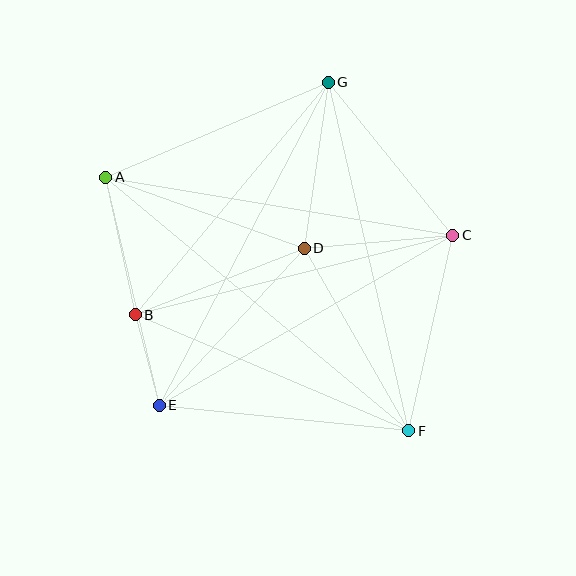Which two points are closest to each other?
Points B and E are closest to each other.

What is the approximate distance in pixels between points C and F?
The distance between C and F is approximately 200 pixels.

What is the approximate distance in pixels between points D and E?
The distance between D and E is approximately 214 pixels.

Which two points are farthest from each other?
Points A and F are farthest from each other.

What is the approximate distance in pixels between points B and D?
The distance between B and D is approximately 181 pixels.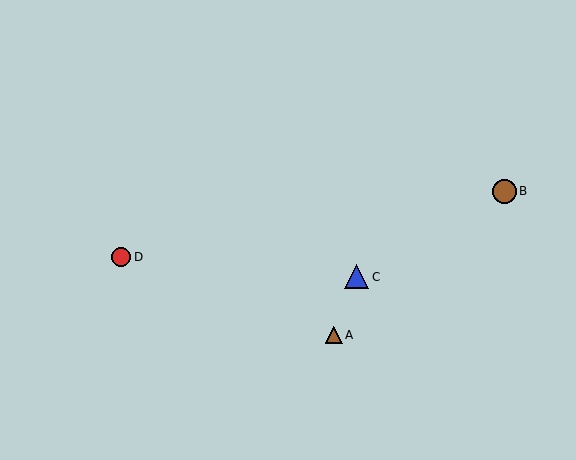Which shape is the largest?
The blue triangle (labeled C) is the largest.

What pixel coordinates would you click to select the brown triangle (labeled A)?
Click at (334, 335) to select the brown triangle A.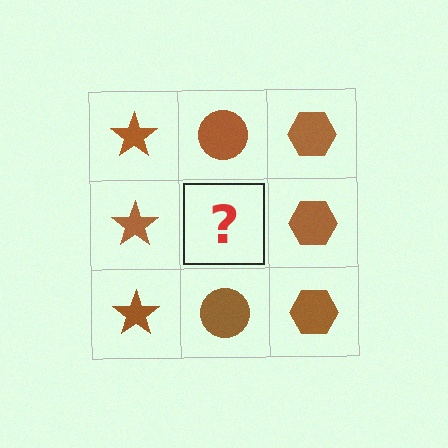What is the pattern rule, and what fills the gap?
The rule is that each column has a consistent shape. The gap should be filled with a brown circle.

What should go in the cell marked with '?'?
The missing cell should contain a brown circle.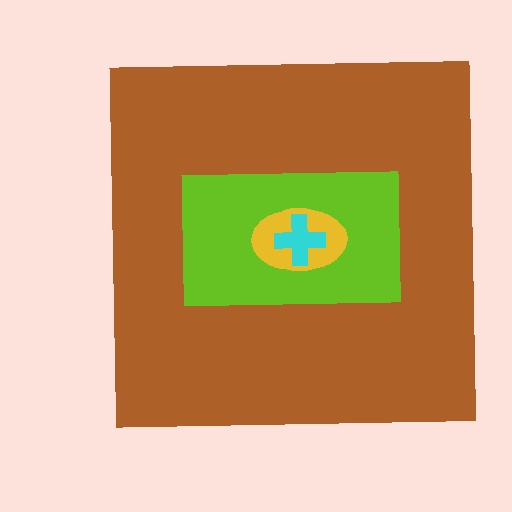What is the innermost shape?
The cyan cross.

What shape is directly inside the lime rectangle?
The yellow ellipse.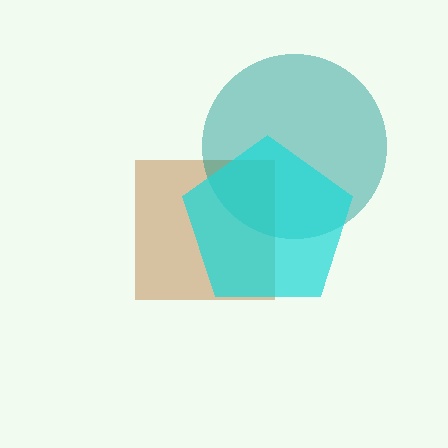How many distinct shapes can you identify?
There are 3 distinct shapes: a brown square, a teal circle, a cyan pentagon.